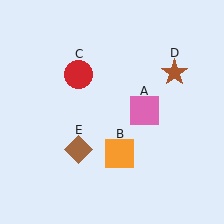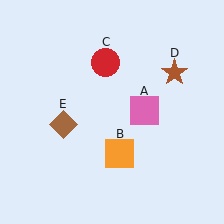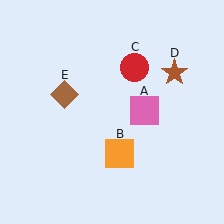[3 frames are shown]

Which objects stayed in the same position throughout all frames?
Pink square (object A) and orange square (object B) and brown star (object D) remained stationary.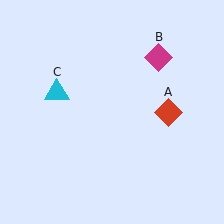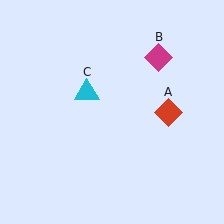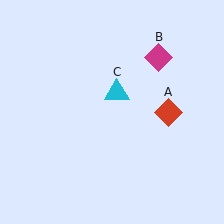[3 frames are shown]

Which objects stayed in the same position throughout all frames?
Red diamond (object A) and magenta diamond (object B) remained stationary.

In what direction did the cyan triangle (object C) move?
The cyan triangle (object C) moved right.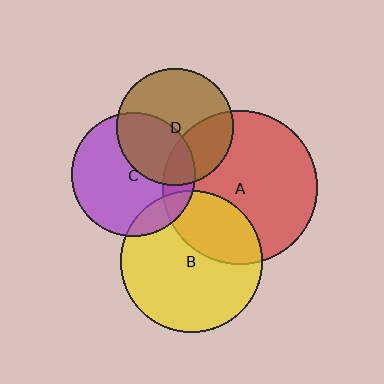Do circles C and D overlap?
Yes.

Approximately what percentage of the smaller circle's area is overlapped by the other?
Approximately 40%.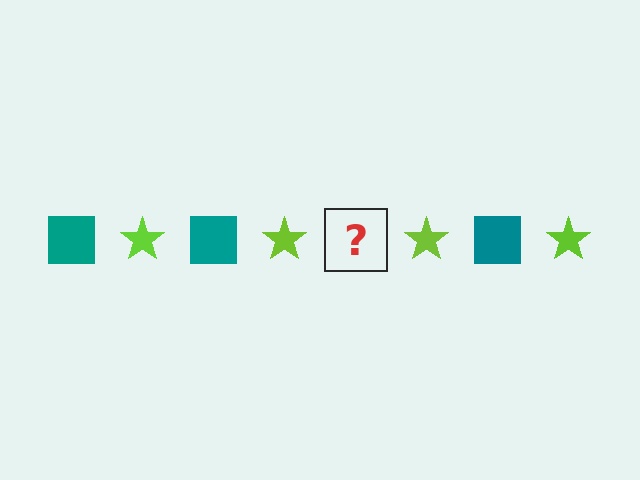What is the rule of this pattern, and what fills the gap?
The rule is that the pattern alternates between teal square and lime star. The gap should be filled with a teal square.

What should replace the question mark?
The question mark should be replaced with a teal square.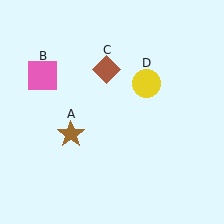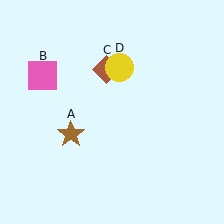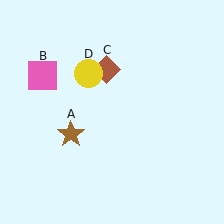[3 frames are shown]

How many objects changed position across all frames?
1 object changed position: yellow circle (object D).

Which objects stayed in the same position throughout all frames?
Brown star (object A) and pink square (object B) and brown diamond (object C) remained stationary.